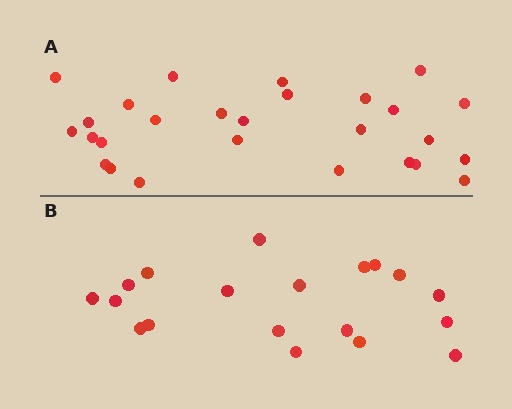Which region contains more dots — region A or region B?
Region A (the top region) has more dots.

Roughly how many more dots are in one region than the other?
Region A has roughly 8 or so more dots than region B.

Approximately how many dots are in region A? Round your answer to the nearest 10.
About 30 dots. (The exact count is 27, which rounds to 30.)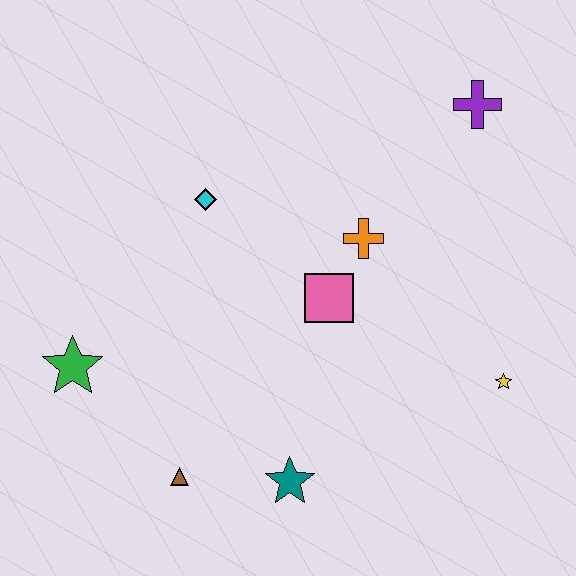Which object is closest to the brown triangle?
The teal star is closest to the brown triangle.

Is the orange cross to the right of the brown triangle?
Yes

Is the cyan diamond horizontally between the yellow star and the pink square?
No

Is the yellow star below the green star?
Yes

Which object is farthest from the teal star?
The purple cross is farthest from the teal star.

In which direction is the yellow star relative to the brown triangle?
The yellow star is to the right of the brown triangle.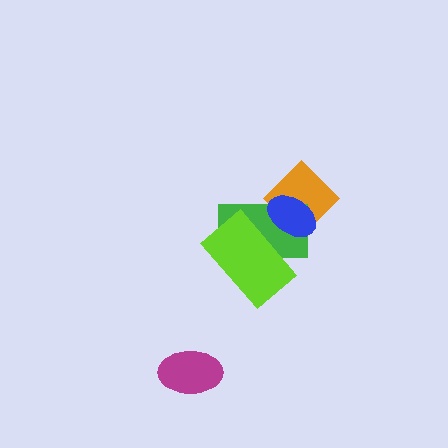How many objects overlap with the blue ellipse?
3 objects overlap with the blue ellipse.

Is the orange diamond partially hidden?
Yes, it is partially covered by another shape.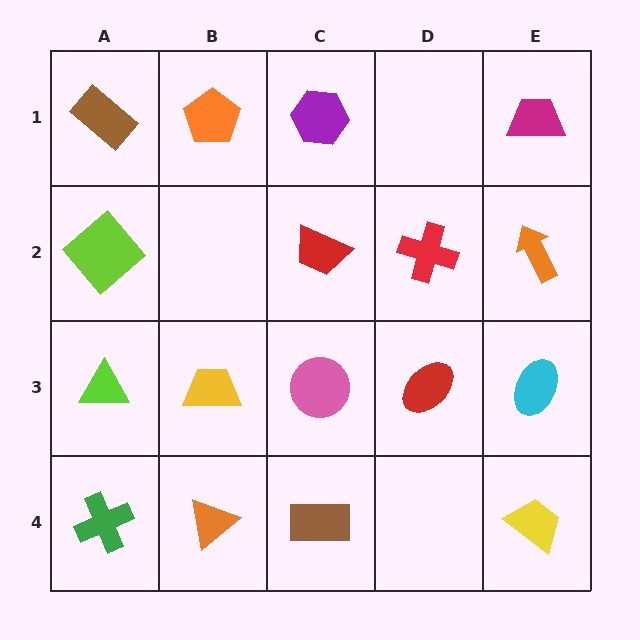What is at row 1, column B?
An orange pentagon.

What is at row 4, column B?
An orange triangle.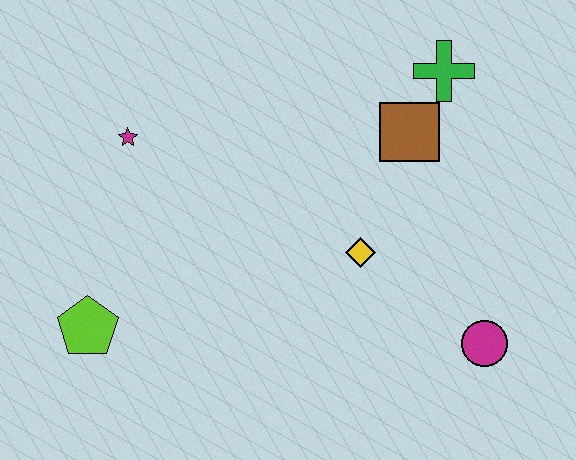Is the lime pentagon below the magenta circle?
No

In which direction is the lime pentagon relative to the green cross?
The lime pentagon is to the left of the green cross.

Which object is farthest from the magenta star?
The magenta circle is farthest from the magenta star.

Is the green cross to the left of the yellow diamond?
No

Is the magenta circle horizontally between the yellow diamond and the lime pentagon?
No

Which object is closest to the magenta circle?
The yellow diamond is closest to the magenta circle.